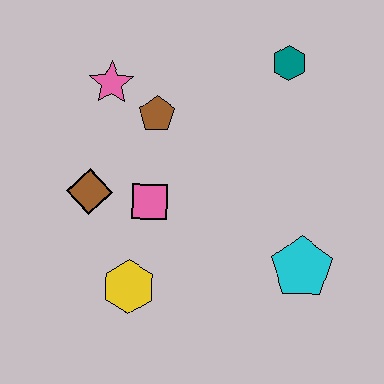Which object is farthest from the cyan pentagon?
The pink star is farthest from the cyan pentagon.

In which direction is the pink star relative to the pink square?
The pink star is above the pink square.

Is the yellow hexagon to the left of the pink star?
No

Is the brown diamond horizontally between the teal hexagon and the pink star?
No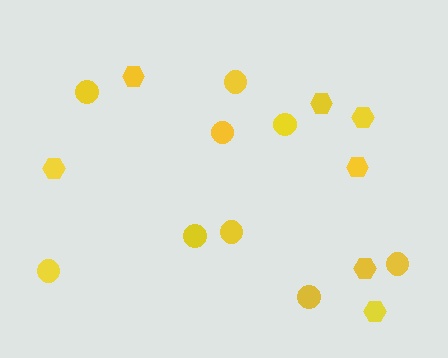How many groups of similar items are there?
There are 2 groups: one group of circles (9) and one group of hexagons (7).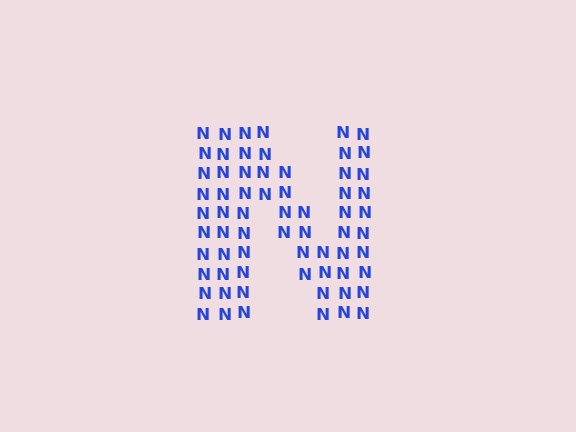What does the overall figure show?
The overall figure shows the letter N.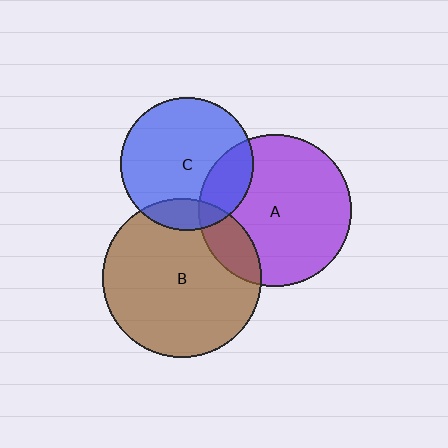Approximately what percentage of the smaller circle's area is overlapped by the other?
Approximately 15%.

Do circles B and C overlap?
Yes.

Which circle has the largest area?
Circle B (brown).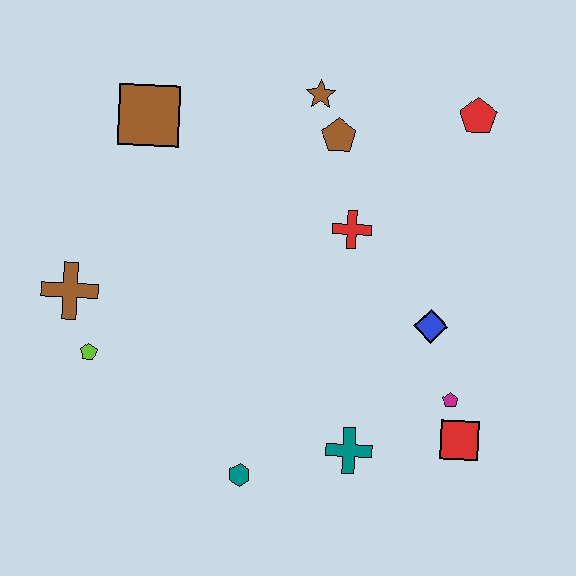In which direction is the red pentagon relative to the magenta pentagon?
The red pentagon is above the magenta pentagon.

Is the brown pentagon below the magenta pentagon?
No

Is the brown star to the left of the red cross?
Yes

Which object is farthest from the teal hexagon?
The red pentagon is farthest from the teal hexagon.